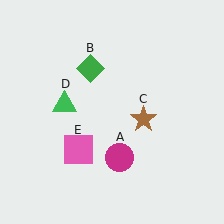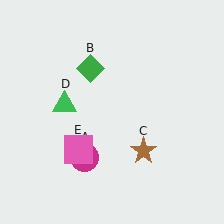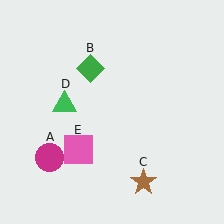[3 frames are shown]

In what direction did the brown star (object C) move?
The brown star (object C) moved down.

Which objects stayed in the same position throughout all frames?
Green diamond (object B) and green triangle (object D) and pink square (object E) remained stationary.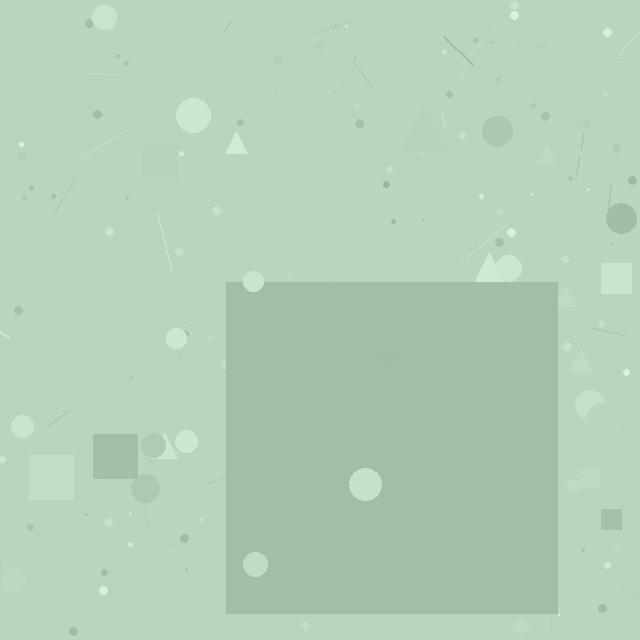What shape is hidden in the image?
A square is hidden in the image.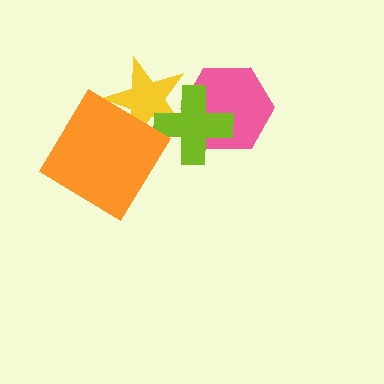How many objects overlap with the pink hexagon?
2 objects overlap with the pink hexagon.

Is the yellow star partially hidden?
Yes, it is partially covered by another shape.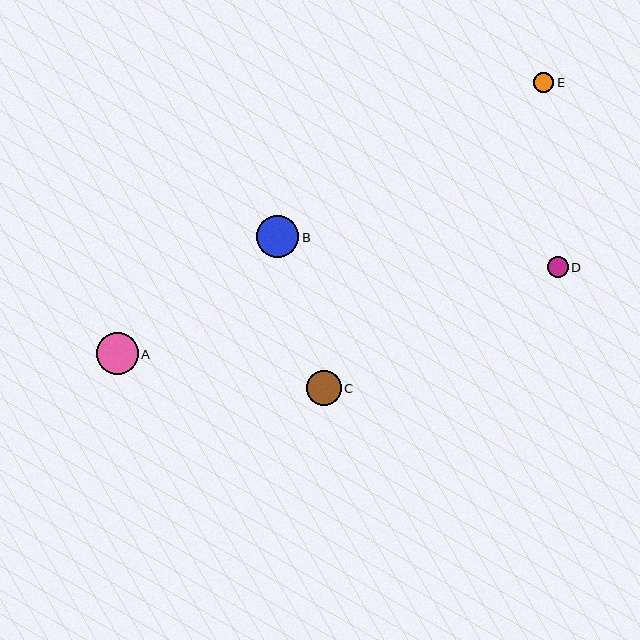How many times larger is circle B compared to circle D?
Circle B is approximately 2.1 times the size of circle D.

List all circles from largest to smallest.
From largest to smallest: B, A, C, D, E.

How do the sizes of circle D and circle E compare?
Circle D and circle E are approximately the same size.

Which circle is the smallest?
Circle E is the smallest with a size of approximately 20 pixels.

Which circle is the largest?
Circle B is the largest with a size of approximately 42 pixels.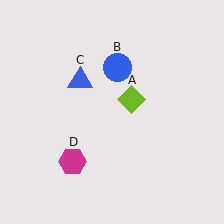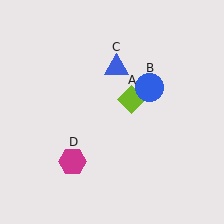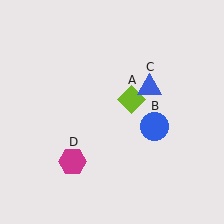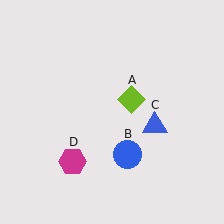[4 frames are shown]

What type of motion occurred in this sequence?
The blue circle (object B), blue triangle (object C) rotated clockwise around the center of the scene.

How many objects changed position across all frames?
2 objects changed position: blue circle (object B), blue triangle (object C).